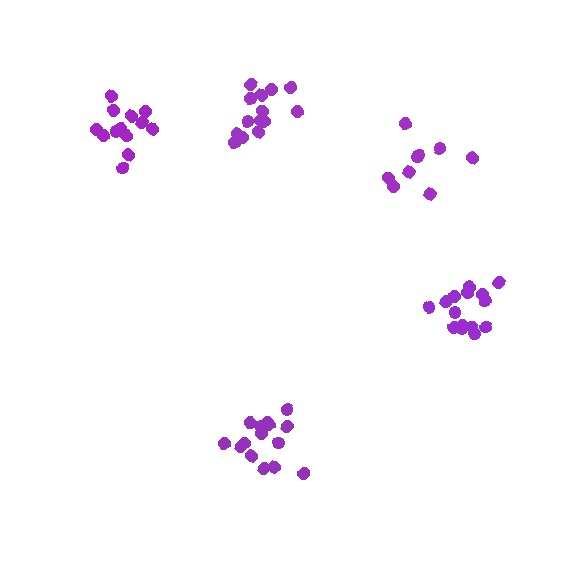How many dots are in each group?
Group 1: 15 dots, Group 2: 15 dots, Group 3: 13 dots, Group 4: 9 dots, Group 5: 15 dots (67 total).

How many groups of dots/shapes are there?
There are 5 groups.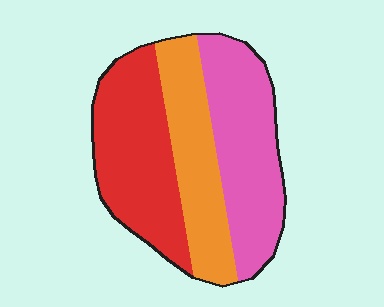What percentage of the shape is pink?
Pink takes up between a quarter and a half of the shape.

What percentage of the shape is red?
Red covers 36% of the shape.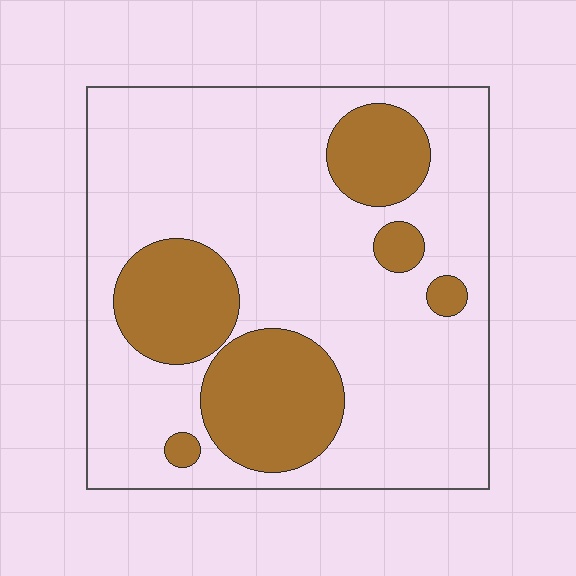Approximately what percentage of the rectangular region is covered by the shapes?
Approximately 25%.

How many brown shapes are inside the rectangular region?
6.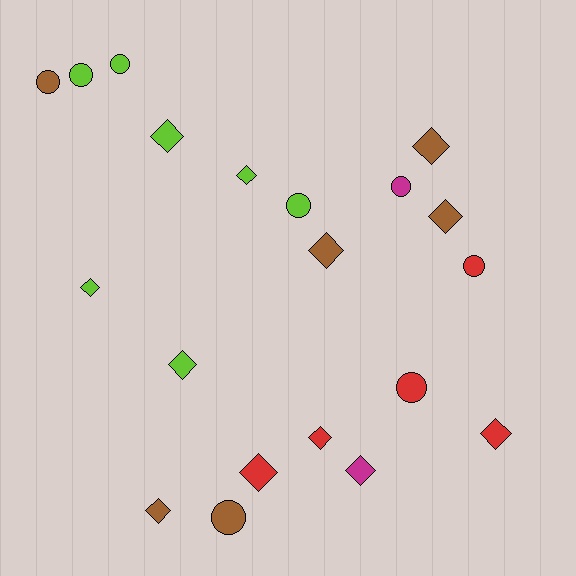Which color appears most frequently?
Lime, with 7 objects.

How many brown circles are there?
There are 2 brown circles.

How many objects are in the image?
There are 20 objects.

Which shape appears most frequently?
Diamond, with 12 objects.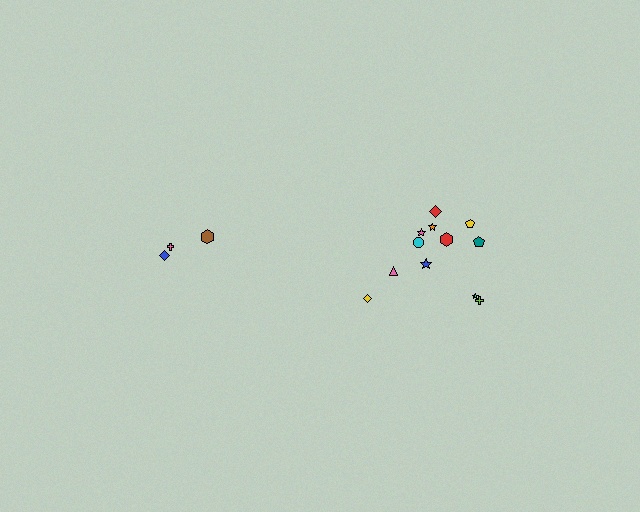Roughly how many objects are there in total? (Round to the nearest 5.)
Roughly 15 objects in total.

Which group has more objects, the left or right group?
The right group.